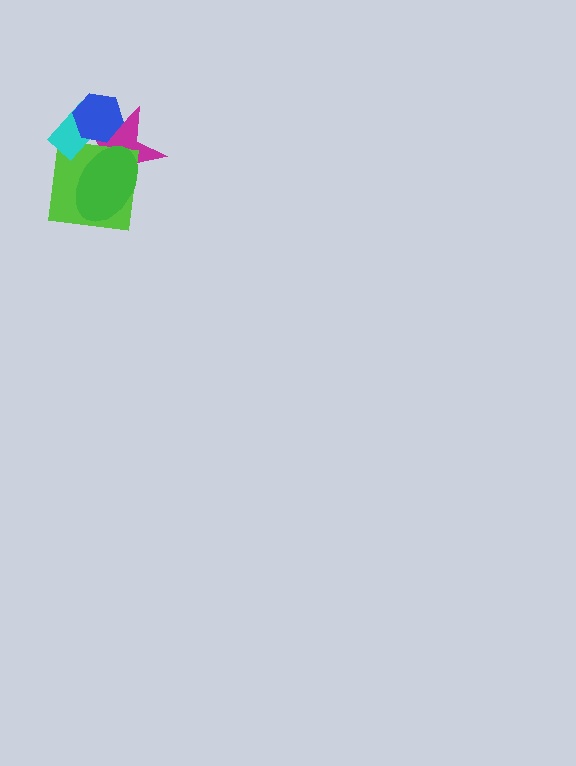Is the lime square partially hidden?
Yes, it is partially covered by another shape.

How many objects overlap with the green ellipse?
2 objects overlap with the green ellipse.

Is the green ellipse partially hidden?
No, no other shape covers it.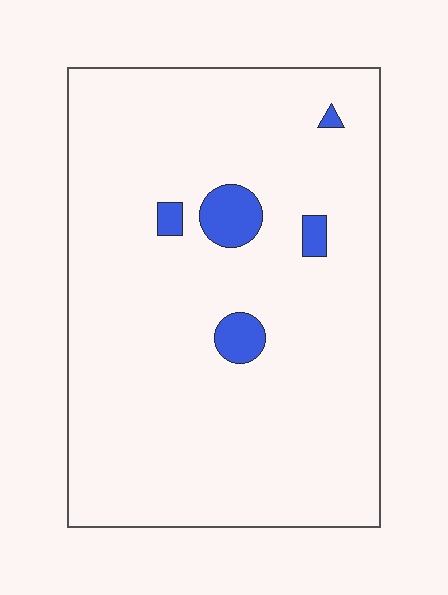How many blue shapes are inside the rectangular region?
5.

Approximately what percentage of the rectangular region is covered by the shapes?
Approximately 5%.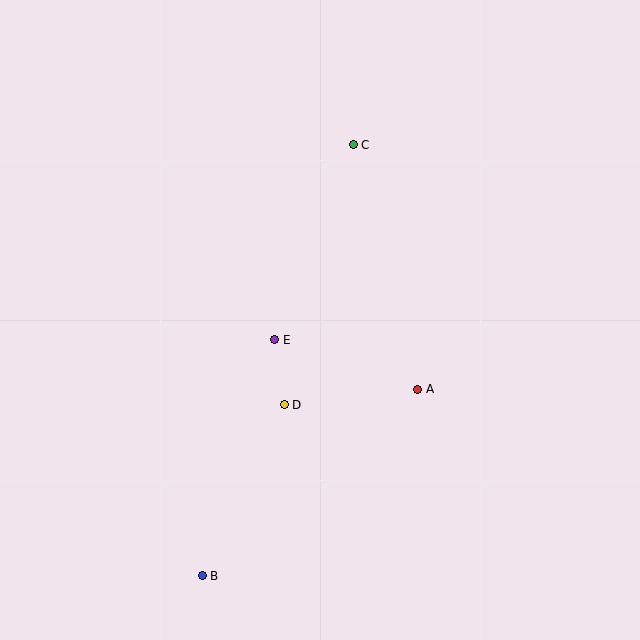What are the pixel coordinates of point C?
Point C is at (353, 145).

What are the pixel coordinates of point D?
Point D is at (284, 405).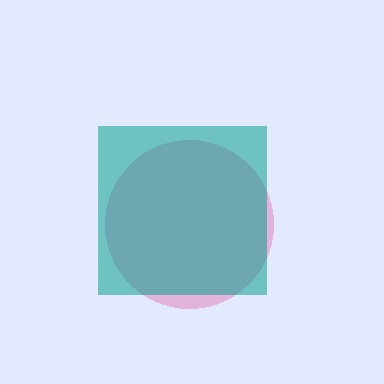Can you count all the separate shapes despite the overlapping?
Yes, there are 2 separate shapes.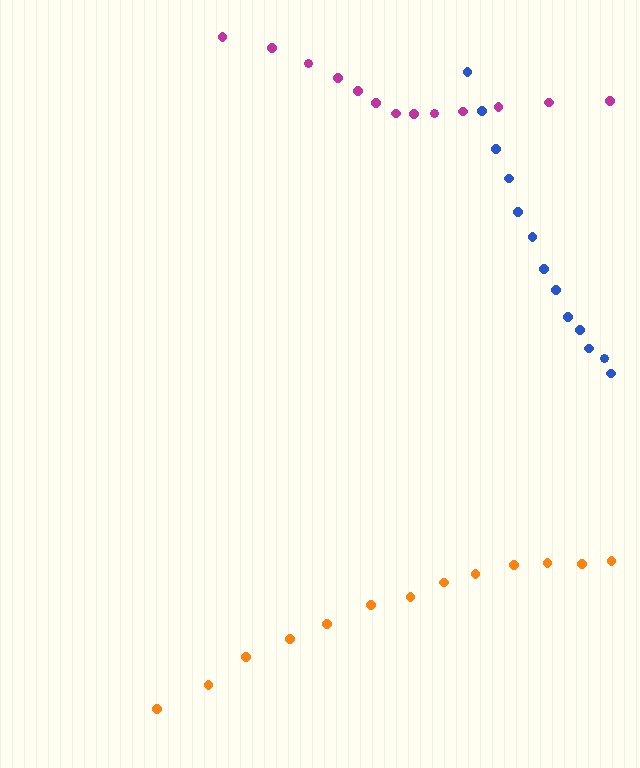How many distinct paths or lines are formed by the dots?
There are 3 distinct paths.